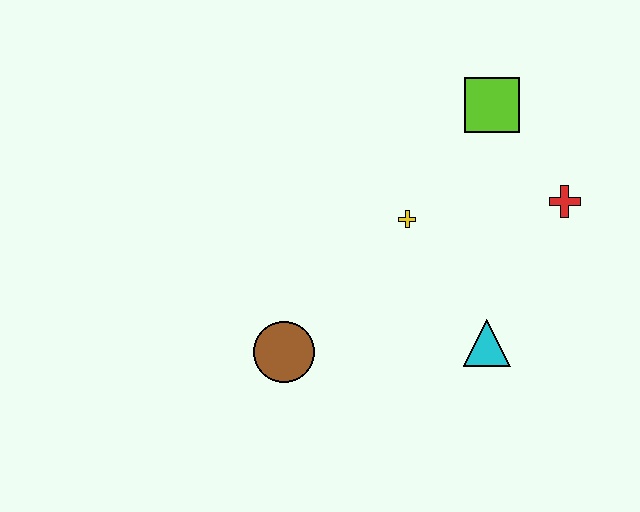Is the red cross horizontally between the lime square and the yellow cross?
No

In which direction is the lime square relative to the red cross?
The lime square is above the red cross.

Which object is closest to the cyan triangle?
The yellow cross is closest to the cyan triangle.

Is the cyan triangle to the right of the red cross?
No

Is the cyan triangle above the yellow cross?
No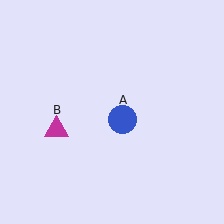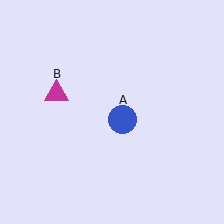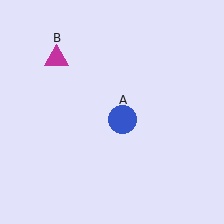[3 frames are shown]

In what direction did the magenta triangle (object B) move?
The magenta triangle (object B) moved up.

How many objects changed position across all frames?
1 object changed position: magenta triangle (object B).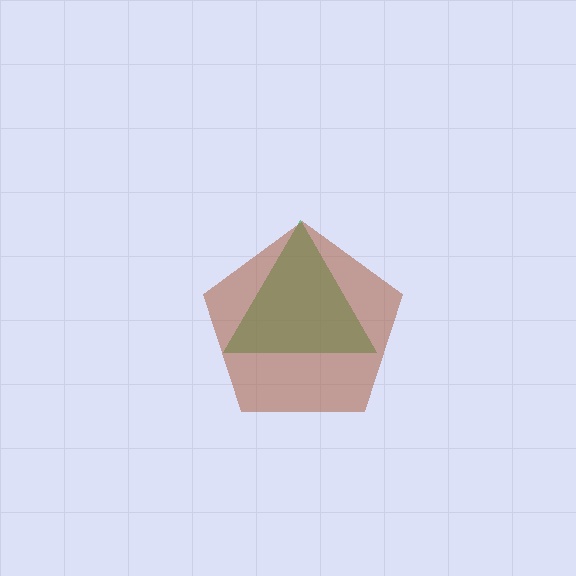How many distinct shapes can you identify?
There are 2 distinct shapes: a green triangle, a brown pentagon.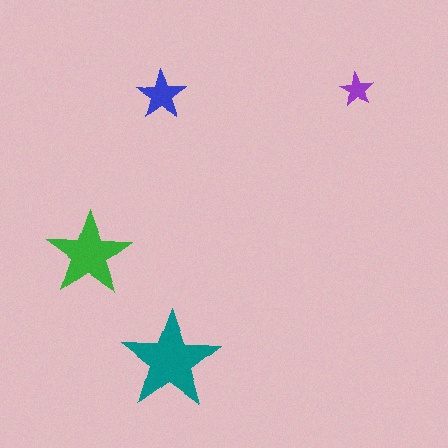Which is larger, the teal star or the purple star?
The teal one.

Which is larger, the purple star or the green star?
The green one.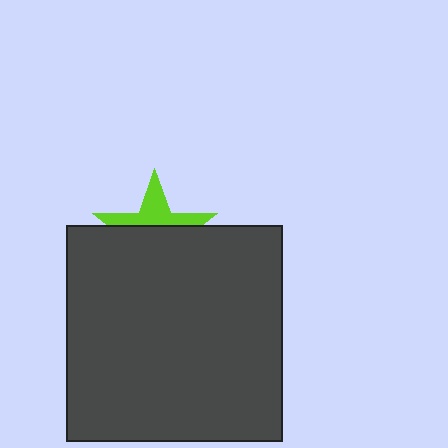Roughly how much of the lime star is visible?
A small part of it is visible (roughly 40%).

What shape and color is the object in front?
The object in front is a dark gray square.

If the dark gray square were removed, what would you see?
You would see the complete lime star.